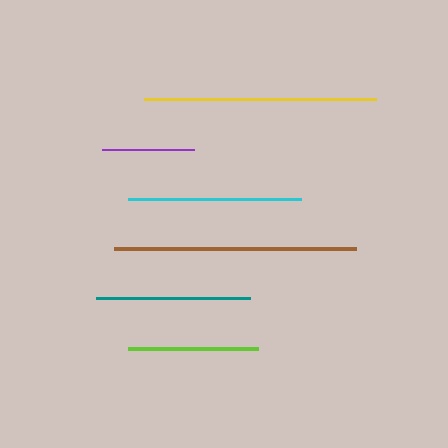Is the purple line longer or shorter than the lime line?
The lime line is longer than the purple line.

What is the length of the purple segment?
The purple segment is approximately 92 pixels long.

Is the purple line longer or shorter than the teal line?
The teal line is longer than the purple line.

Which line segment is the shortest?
The purple line is the shortest at approximately 92 pixels.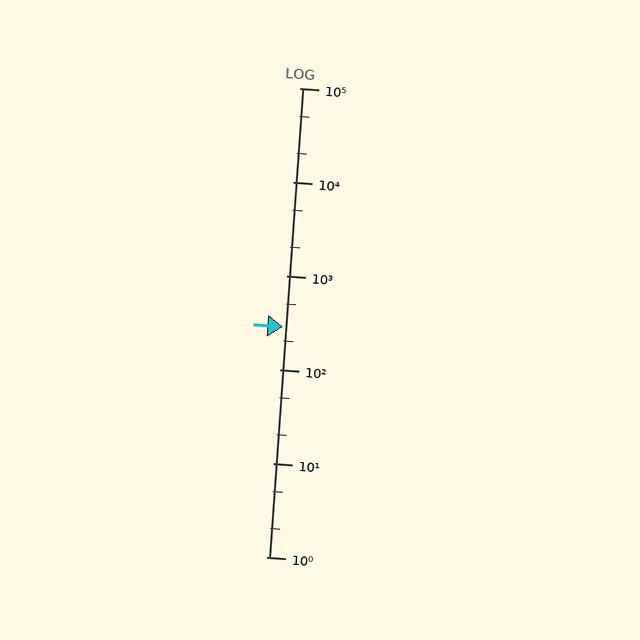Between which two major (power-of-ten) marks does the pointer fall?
The pointer is between 100 and 1000.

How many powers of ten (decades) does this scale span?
The scale spans 5 decades, from 1 to 100000.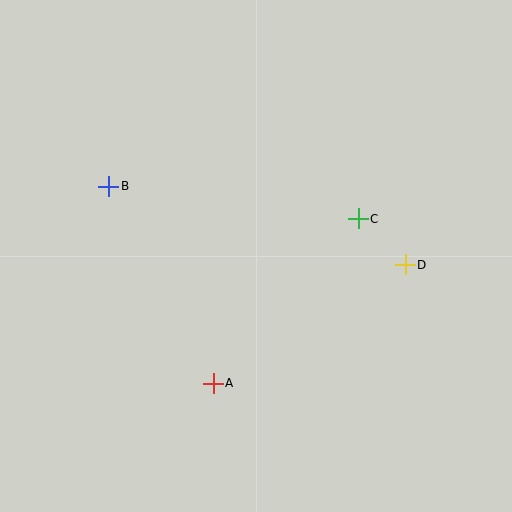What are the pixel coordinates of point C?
Point C is at (358, 219).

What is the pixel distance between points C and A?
The distance between C and A is 219 pixels.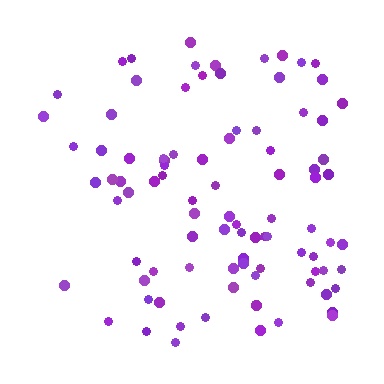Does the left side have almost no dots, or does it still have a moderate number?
Still a moderate number, just noticeably fewer than the right.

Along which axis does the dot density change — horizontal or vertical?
Horizontal.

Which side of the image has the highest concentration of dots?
The right.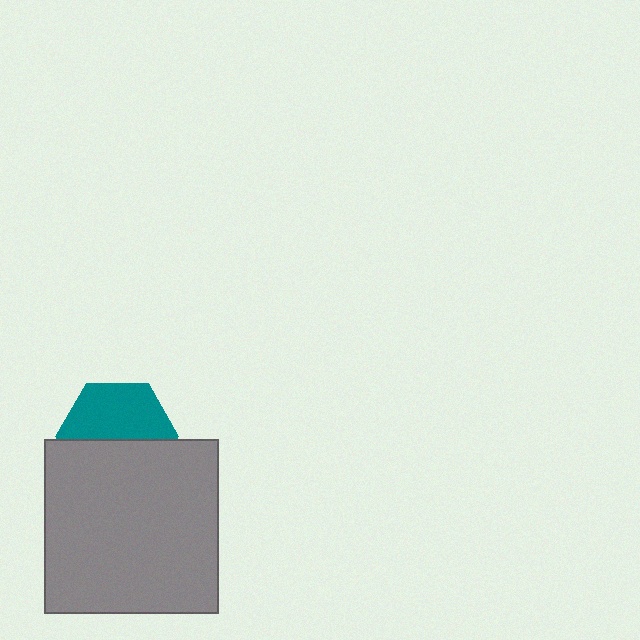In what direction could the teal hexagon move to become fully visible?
The teal hexagon could move up. That would shift it out from behind the gray square entirely.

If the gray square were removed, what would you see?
You would see the complete teal hexagon.